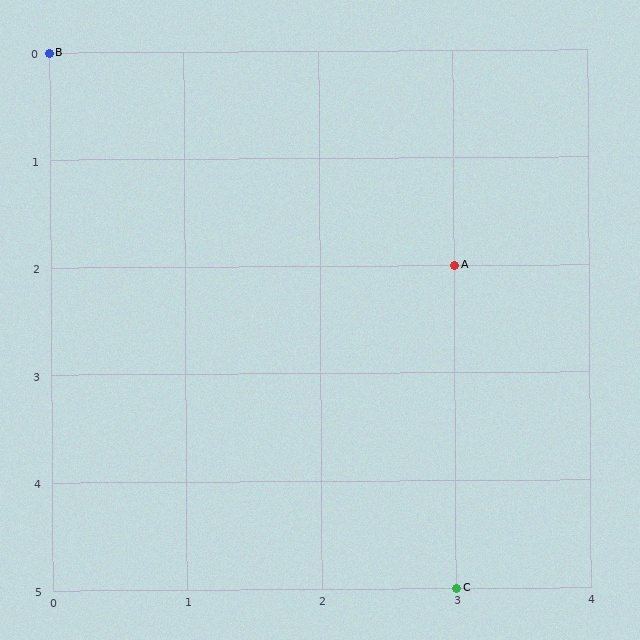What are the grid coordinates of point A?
Point A is at grid coordinates (3, 2).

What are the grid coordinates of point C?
Point C is at grid coordinates (3, 5).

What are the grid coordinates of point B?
Point B is at grid coordinates (0, 0).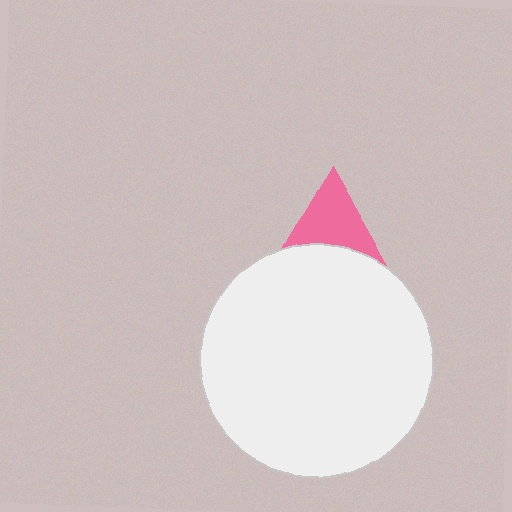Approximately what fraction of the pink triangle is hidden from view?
Roughly 42% of the pink triangle is hidden behind the white circle.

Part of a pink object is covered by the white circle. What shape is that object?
It is a triangle.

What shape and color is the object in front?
The object in front is a white circle.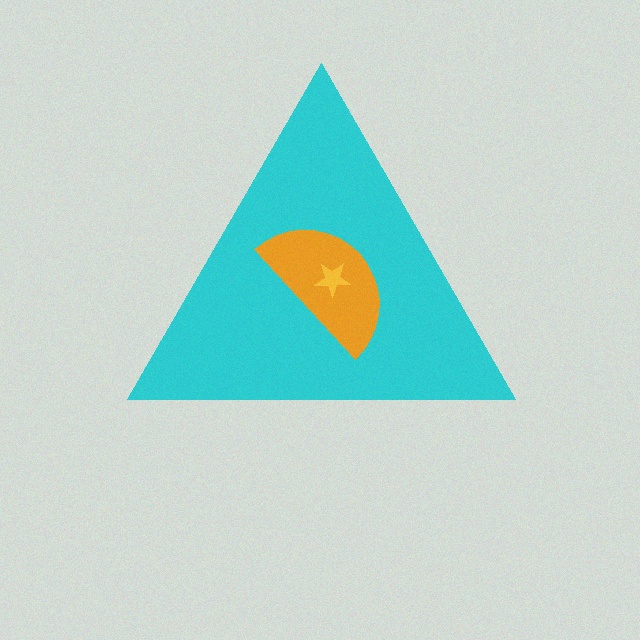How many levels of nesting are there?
3.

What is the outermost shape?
The cyan triangle.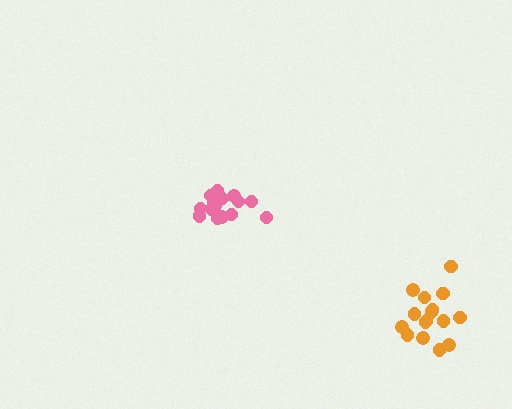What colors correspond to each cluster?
The clusters are colored: orange, pink.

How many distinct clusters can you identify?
There are 2 distinct clusters.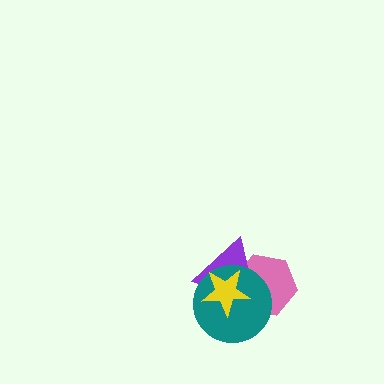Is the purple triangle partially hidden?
Yes, it is partially covered by another shape.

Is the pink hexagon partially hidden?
Yes, it is partially covered by another shape.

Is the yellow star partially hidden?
No, no other shape covers it.